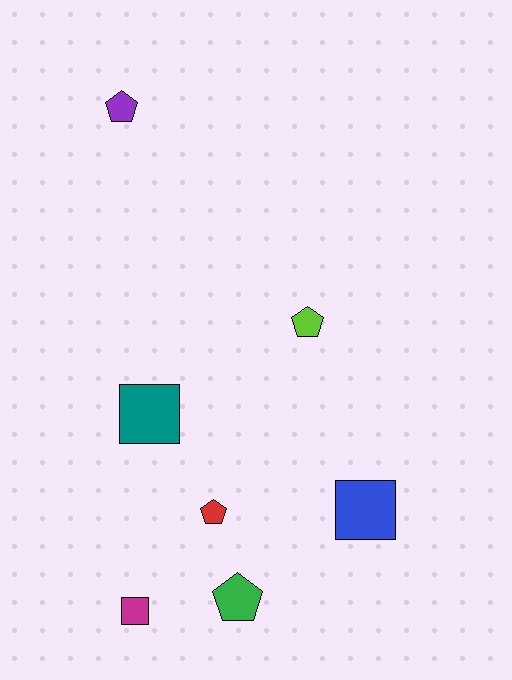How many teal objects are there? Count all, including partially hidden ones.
There is 1 teal object.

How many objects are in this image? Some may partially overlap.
There are 7 objects.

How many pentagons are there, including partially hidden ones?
There are 4 pentagons.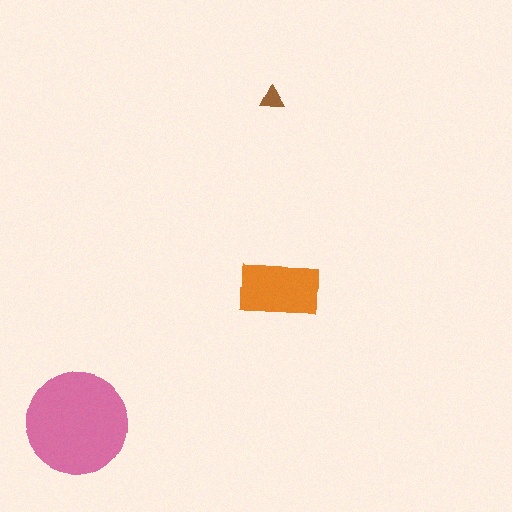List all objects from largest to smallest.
The pink circle, the orange rectangle, the brown triangle.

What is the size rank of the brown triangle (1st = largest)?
3rd.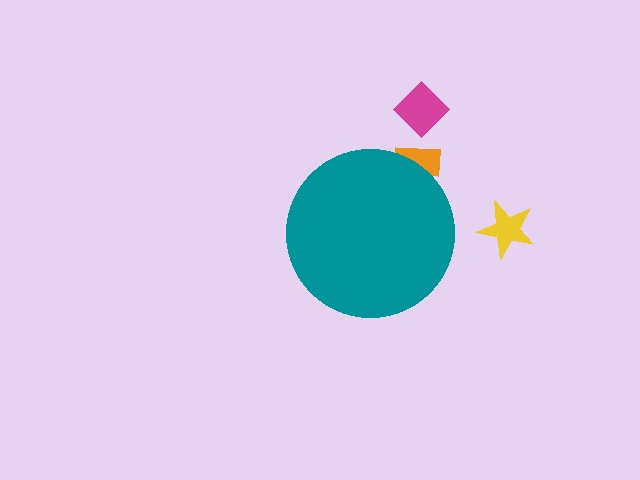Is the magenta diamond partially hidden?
No, the magenta diamond is fully visible.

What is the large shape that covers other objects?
A teal circle.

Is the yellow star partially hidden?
No, the yellow star is fully visible.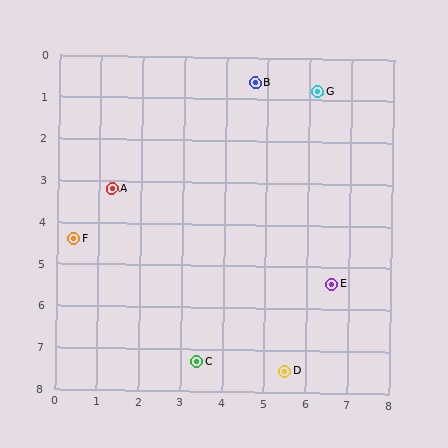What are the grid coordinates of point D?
Point D is at approximately (5.5, 7.5).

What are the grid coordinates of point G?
Point G is at approximately (6.2, 0.8).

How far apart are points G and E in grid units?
Points G and E are about 4.6 grid units apart.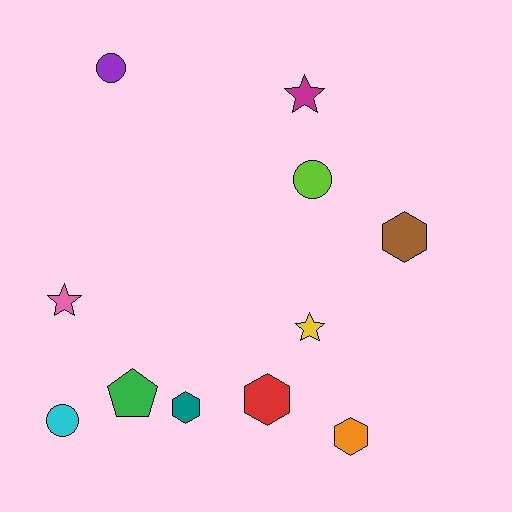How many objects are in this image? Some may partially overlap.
There are 11 objects.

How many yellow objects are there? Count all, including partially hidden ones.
There is 1 yellow object.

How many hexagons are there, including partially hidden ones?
There are 4 hexagons.